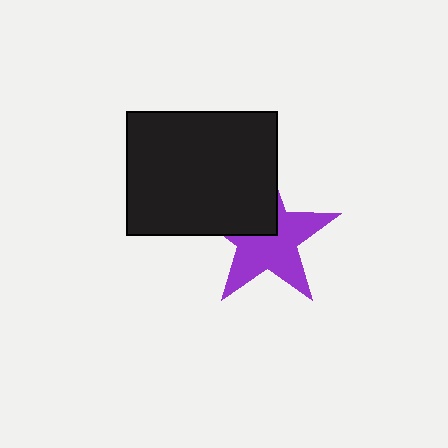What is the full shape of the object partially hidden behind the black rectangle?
The partially hidden object is a purple star.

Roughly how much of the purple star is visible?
Most of it is visible (roughly 65%).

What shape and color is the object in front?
The object in front is a black rectangle.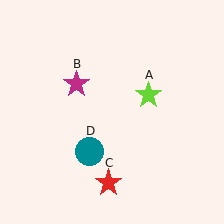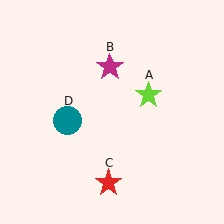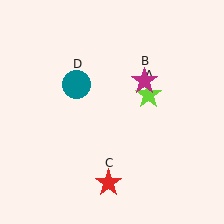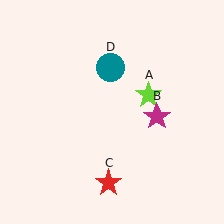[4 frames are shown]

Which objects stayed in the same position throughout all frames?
Lime star (object A) and red star (object C) remained stationary.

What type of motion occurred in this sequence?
The magenta star (object B), teal circle (object D) rotated clockwise around the center of the scene.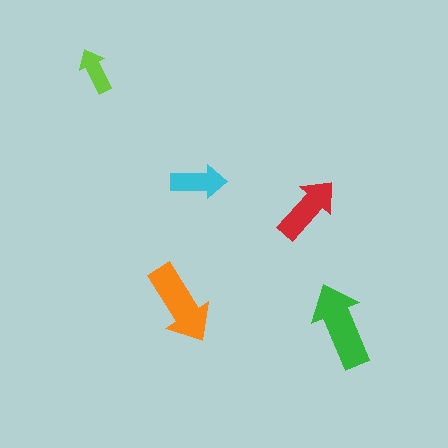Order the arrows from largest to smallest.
the green one, the orange one, the red one, the cyan one, the lime one.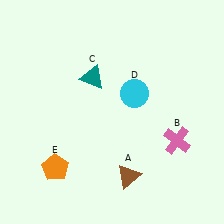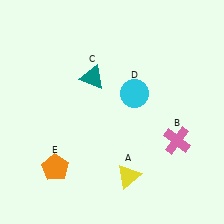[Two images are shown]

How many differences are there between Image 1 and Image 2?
There is 1 difference between the two images.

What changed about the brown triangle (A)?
In Image 1, A is brown. In Image 2, it changed to yellow.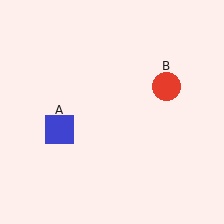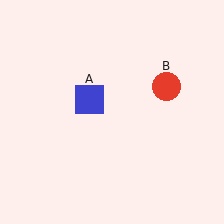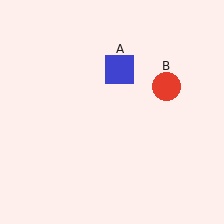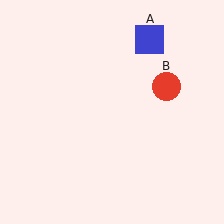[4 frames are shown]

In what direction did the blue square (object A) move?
The blue square (object A) moved up and to the right.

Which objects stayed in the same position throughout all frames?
Red circle (object B) remained stationary.